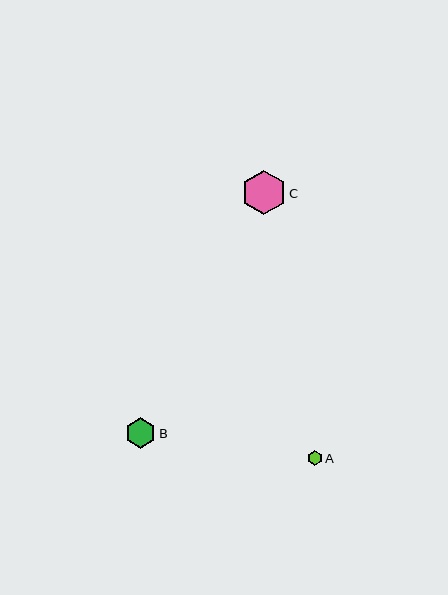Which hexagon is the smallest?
Hexagon A is the smallest with a size of approximately 15 pixels.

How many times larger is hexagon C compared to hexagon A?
Hexagon C is approximately 2.9 times the size of hexagon A.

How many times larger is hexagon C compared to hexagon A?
Hexagon C is approximately 2.9 times the size of hexagon A.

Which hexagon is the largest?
Hexagon C is the largest with a size of approximately 44 pixels.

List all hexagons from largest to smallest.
From largest to smallest: C, B, A.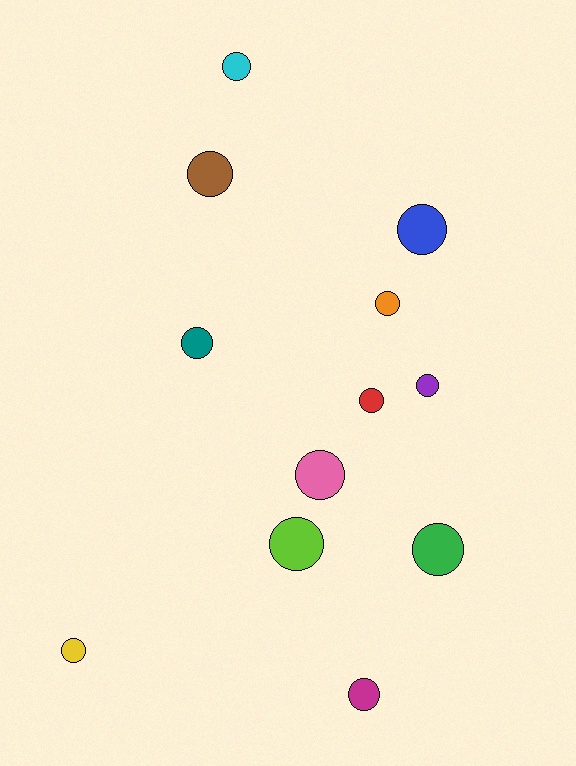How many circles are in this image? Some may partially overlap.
There are 12 circles.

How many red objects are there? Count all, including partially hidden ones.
There is 1 red object.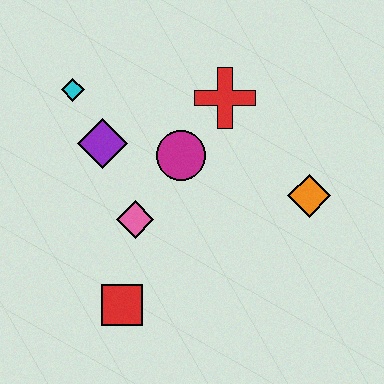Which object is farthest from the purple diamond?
The orange diamond is farthest from the purple diamond.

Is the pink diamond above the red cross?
No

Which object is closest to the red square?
The pink diamond is closest to the red square.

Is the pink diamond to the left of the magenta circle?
Yes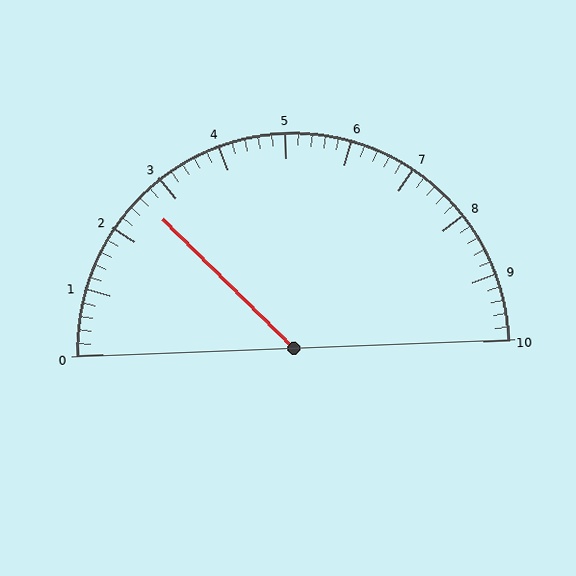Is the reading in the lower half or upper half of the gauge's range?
The reading is in the lower half of the range (0 to 10).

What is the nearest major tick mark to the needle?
The nearest major tick mark is 3.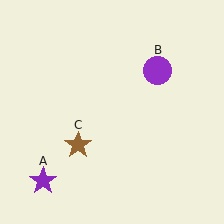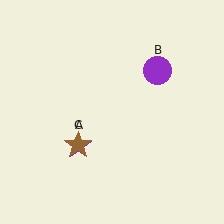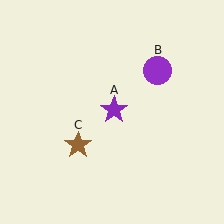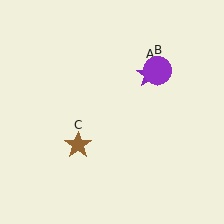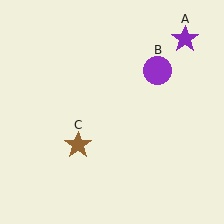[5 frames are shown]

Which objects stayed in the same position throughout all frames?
Purple circle (object B) and brown star (object C) remained stationary.